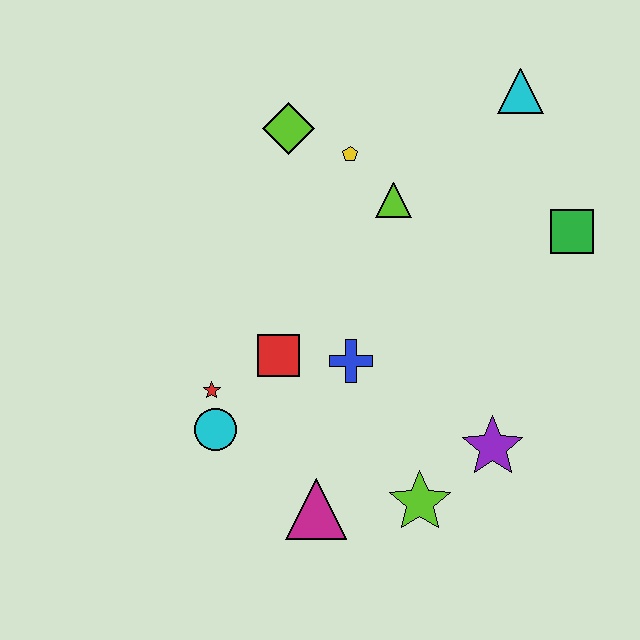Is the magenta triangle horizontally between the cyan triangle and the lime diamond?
Yes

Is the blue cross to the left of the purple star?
Yes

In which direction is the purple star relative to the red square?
The purple star is to the right of the red square.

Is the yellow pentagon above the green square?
Yes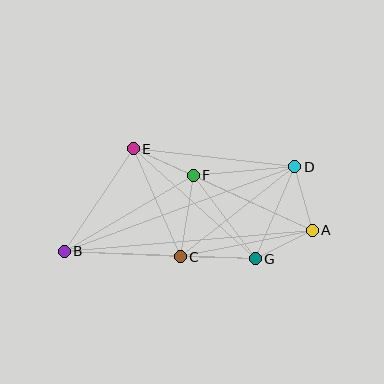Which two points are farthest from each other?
Points A and B are farthest from each other.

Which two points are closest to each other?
Points A and G are closest to each other.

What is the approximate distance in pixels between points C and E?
The distance between C and E is approximately 118 pixels.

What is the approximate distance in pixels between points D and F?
The distance between D and F is approximately 102 pixels.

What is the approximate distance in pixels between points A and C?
The distance between A and C is approximately 135 pixels.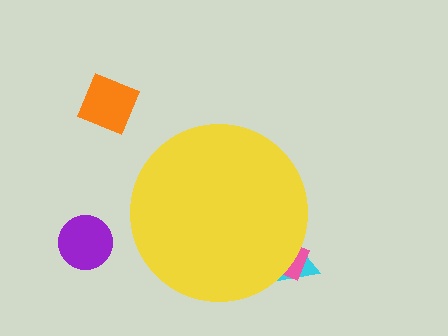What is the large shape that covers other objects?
A yellow circle.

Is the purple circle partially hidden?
No, the purple circle is fully visible.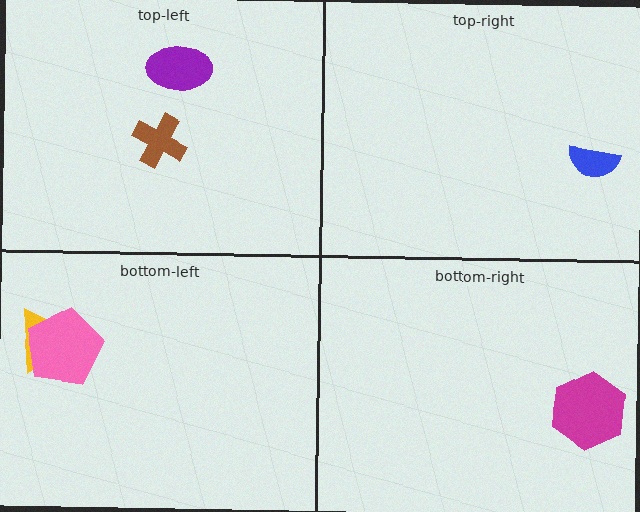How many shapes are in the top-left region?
2.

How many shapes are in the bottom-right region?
1.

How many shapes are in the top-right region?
1.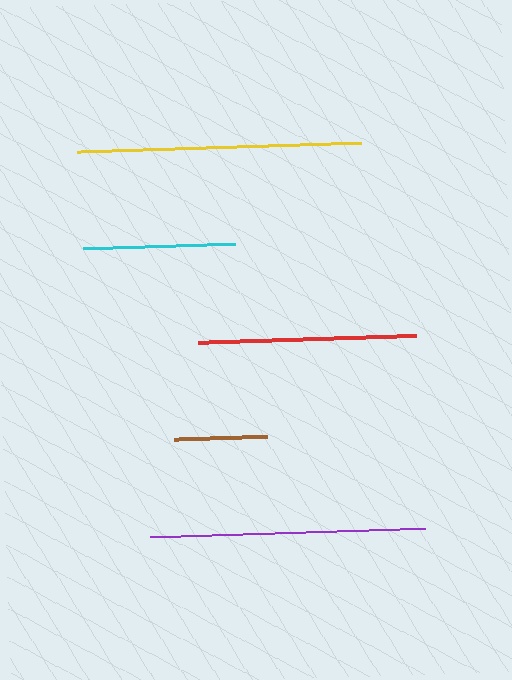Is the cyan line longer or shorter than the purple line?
The purple line is longer than the cyan line.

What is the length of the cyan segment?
The cyan segment is approximately 152 pixels long.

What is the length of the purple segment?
The purple segment is approximately 275 pixels long.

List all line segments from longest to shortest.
From longest to shortest: yellow, purple, red, cyan, brown.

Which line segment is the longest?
The yellow line is the longest at approximately 283 pixels.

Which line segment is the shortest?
The brown line is the shortest at approximately 93 pixels.